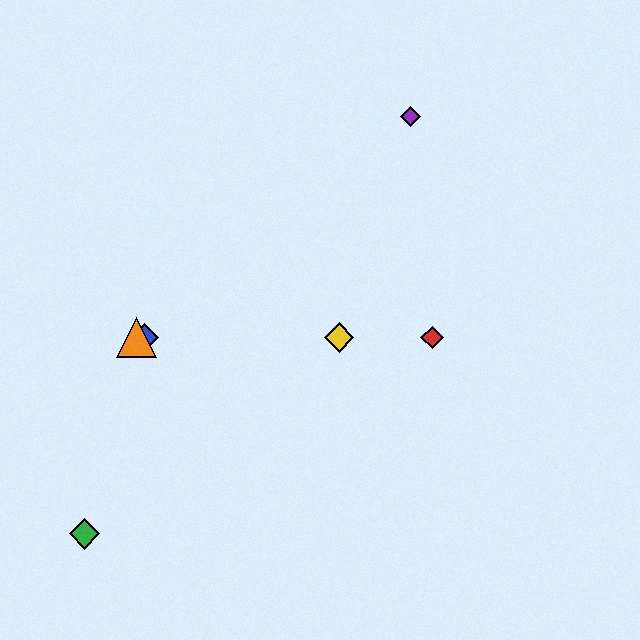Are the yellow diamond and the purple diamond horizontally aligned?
No, the yellow diamond is at y≈338 and the purple diamond is at y≈117.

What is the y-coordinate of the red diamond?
The red diamond is at y≈338.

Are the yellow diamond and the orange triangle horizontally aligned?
Yes, both are at y≈338.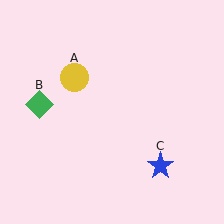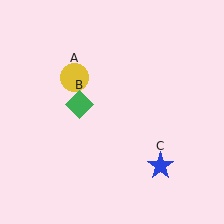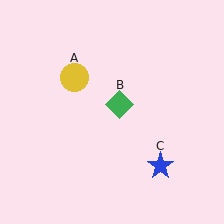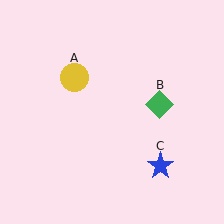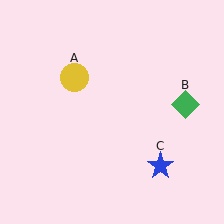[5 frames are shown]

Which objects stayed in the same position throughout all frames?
Yellow circle (object A) and blue star (object C) remained stationary.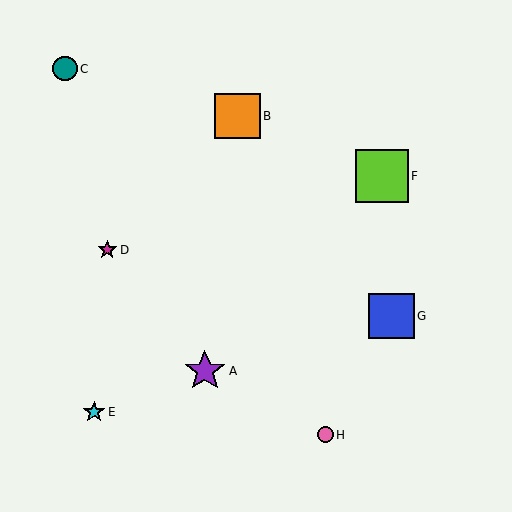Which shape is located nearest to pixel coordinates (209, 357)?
The purple star (labeled A) at (205, 371) is nearest to that location.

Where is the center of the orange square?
The center of the orange square is at (238, 116).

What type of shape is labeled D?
Shape D is a magenta star.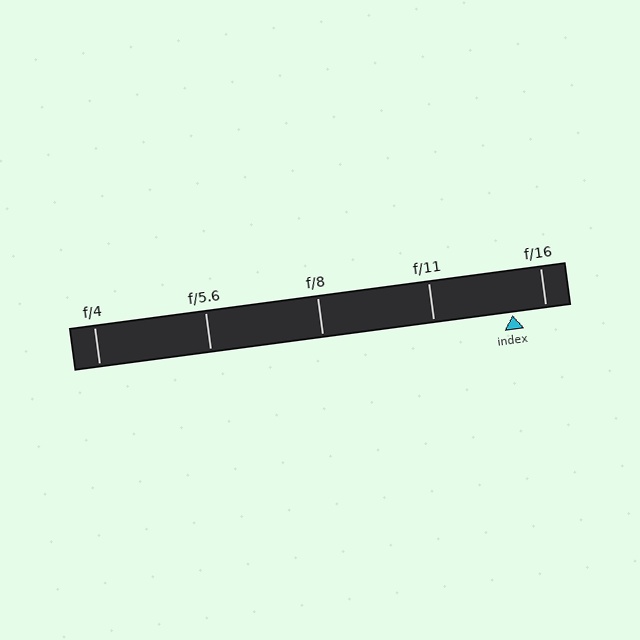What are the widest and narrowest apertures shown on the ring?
The widest aperture shown is f/4 and the narrowest is f/16.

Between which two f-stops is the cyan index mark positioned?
The index mark is between f/11 and f/16.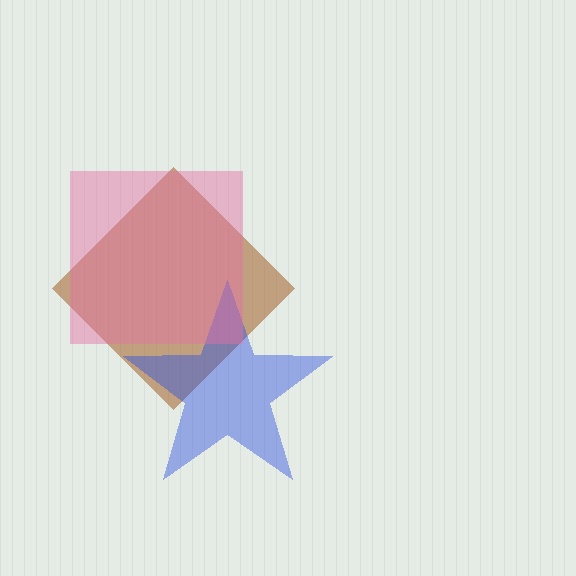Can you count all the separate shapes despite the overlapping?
Yes, there are 3 separate shapes.